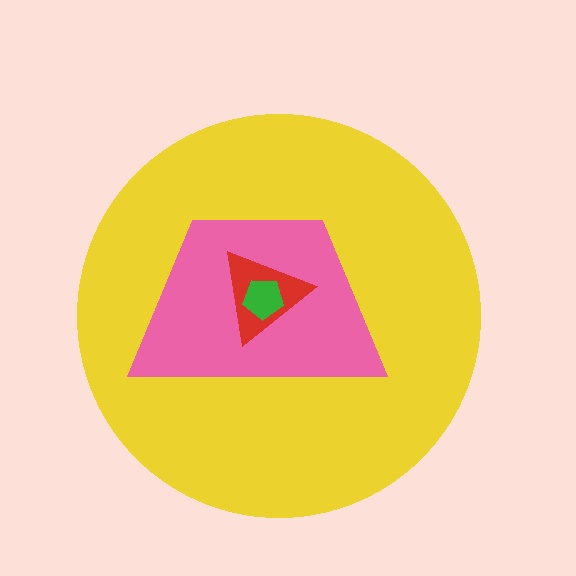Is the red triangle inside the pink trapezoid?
Yes.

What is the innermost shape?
The green pentagon.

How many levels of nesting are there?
4.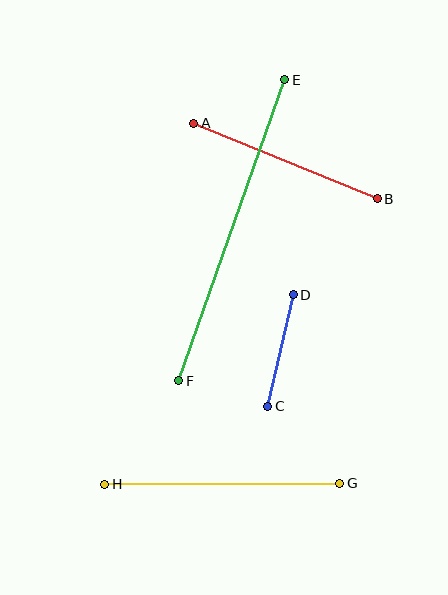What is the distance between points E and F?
The distance is approximately 319 pixels.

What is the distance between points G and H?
The distance is approximately 235 pixels.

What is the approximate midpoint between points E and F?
The midpoint is at approximately (232, 230) pixels.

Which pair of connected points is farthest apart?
Points E and F are farthest apart.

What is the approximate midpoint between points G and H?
The midpoint is at approximately (222, 484) pixels.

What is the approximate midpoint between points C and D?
The midpoint is at approximately (281, 351) pixels.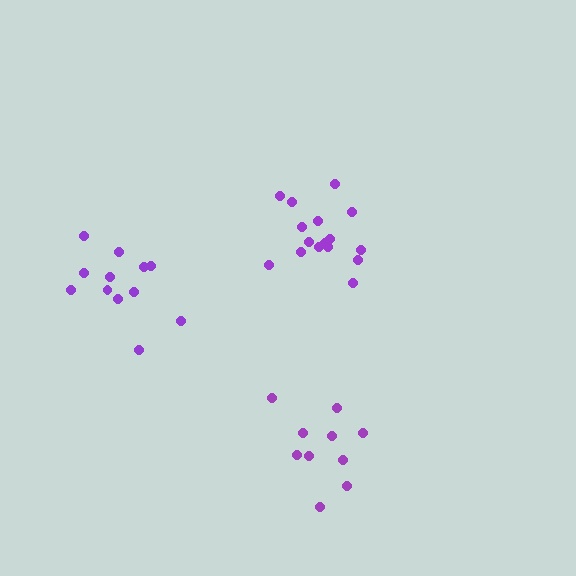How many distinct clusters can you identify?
There are 3 distinct clusters.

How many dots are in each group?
Group 1: 12 dots, Group 2: 10 dots, Group 3: 16 dots (38 total).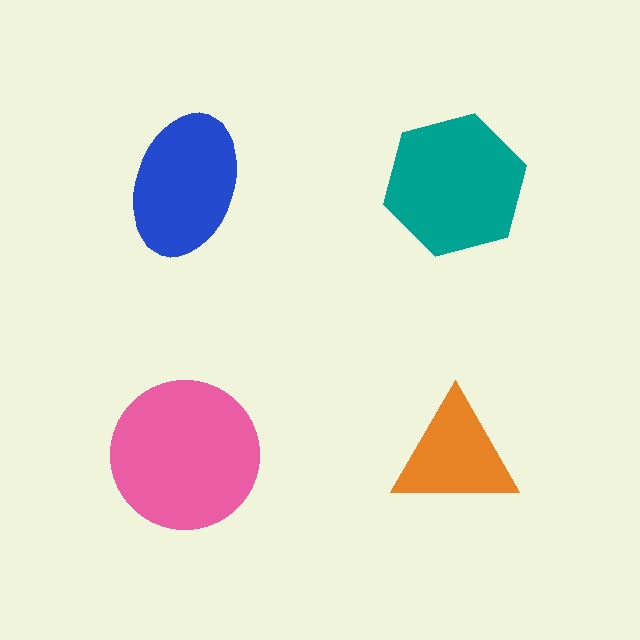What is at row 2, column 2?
An orange triangle.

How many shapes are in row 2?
2 shapes.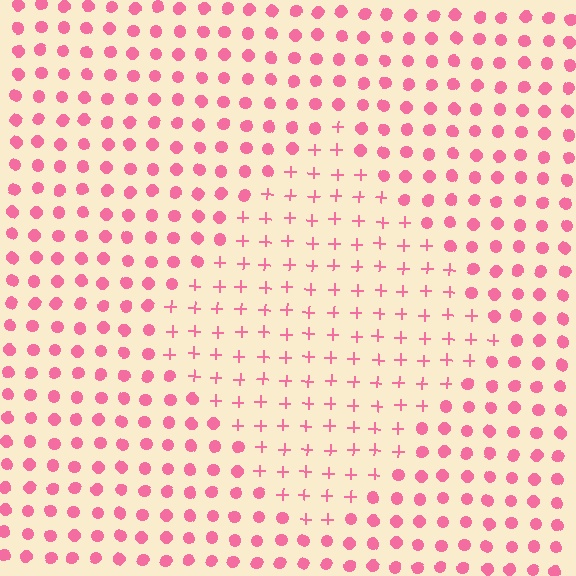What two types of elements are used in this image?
The image uses plus signs inside the diamond region and circles outside it.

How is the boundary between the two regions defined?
The boundary is defined by a change in element shape: plus signs inside vs. circles outside. All elements share the same color and spacing.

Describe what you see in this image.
The image is filled with small pink elements arranged in a uniform grid. A diamond-shaped region contains plus signs, while the surrounding area contains circles. The boundary is defined purely by the change in element shape.